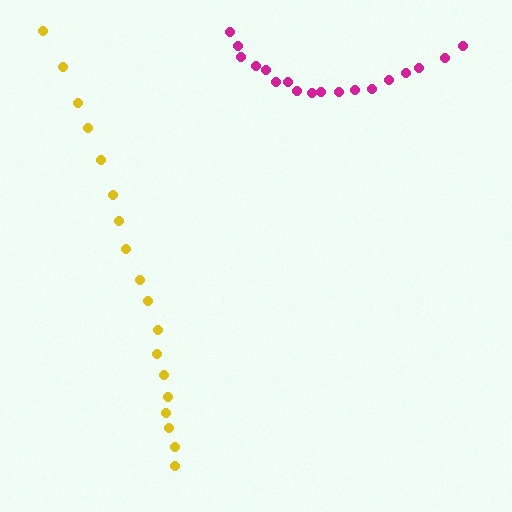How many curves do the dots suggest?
There are 2 distinct paths.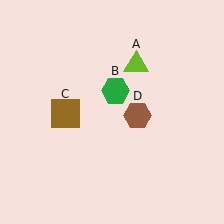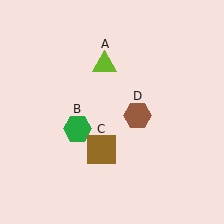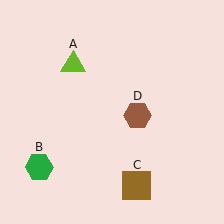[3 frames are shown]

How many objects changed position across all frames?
3 objects changed position: lime triangle (object A), green hexagon (object B), brown square (object C).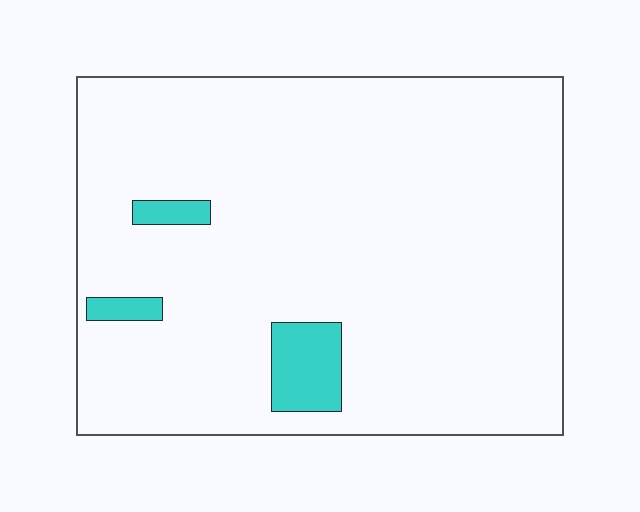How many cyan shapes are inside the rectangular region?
3.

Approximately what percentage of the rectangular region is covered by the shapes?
Approximately 5%.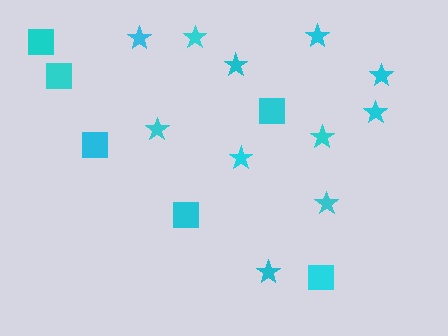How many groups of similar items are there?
There are 2 groups: one group of stars (11) and one group of squares (6).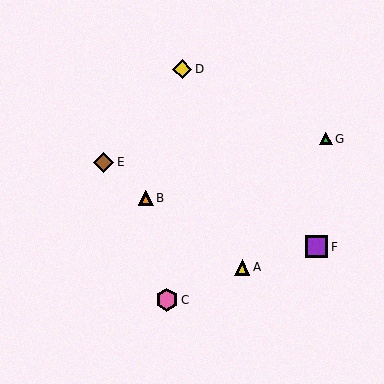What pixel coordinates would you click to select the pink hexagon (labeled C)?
Click at (167, 300) to select the pink hexagon C.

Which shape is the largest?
The pink hexagon (labeled C) is the largest.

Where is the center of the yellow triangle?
The center of the yellow triangle is at (242, 267).